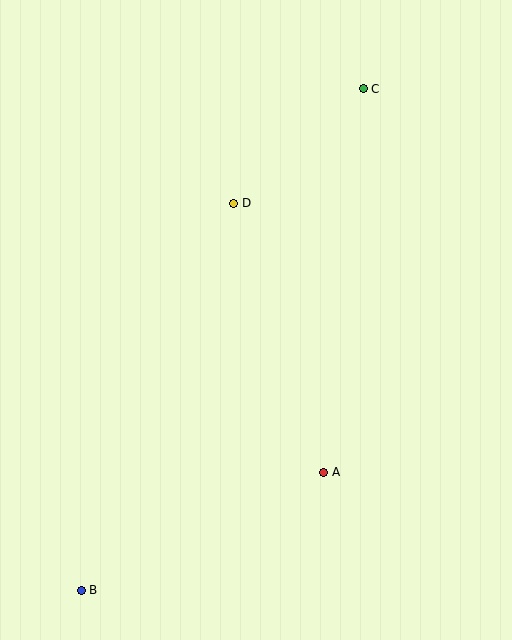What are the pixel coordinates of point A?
Point A is at (324, 472).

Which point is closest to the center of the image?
Point D at (234, 203) is closest to the center.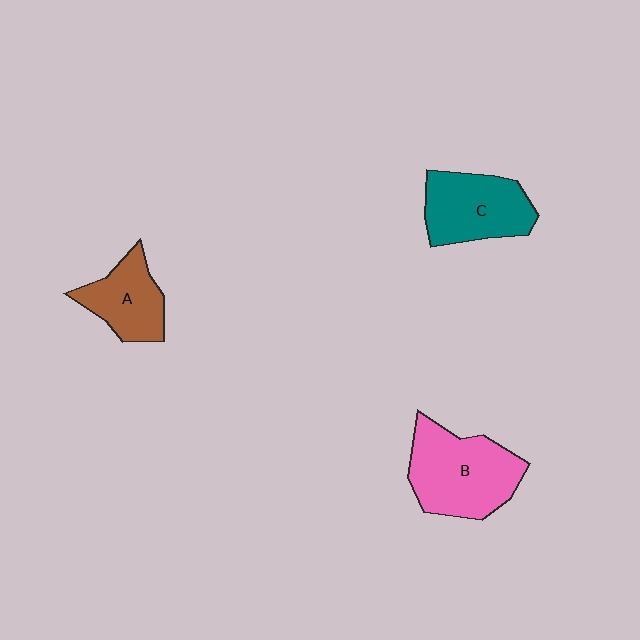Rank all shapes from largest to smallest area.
From largest to smallest: B (pink), C (teal), A (brown).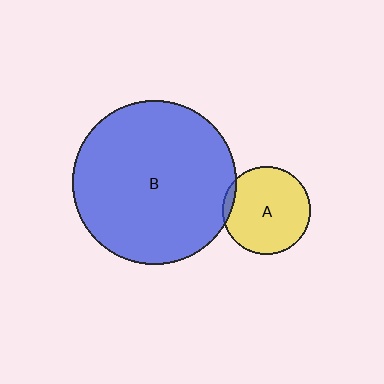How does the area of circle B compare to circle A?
Approximately 3.5 times.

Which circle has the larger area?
Circle B (blue).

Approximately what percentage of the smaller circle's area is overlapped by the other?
Approximately 5%.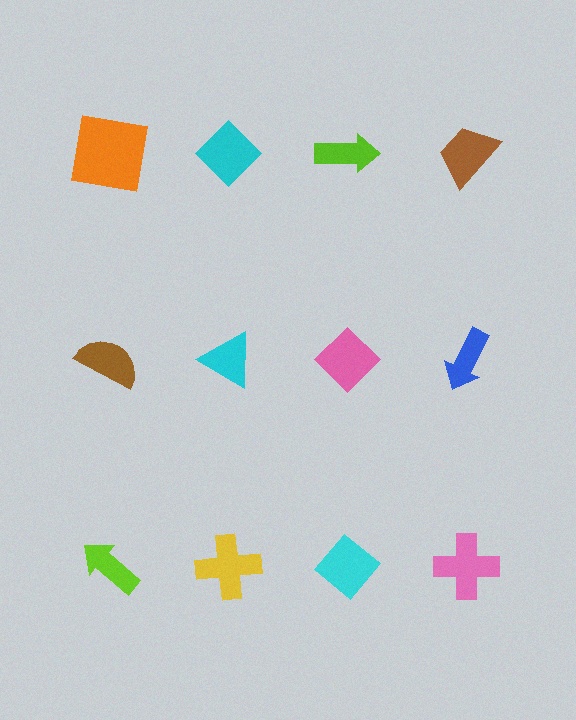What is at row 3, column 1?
A lime arrow.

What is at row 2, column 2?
A cyan triangle.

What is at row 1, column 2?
A cyan diamond.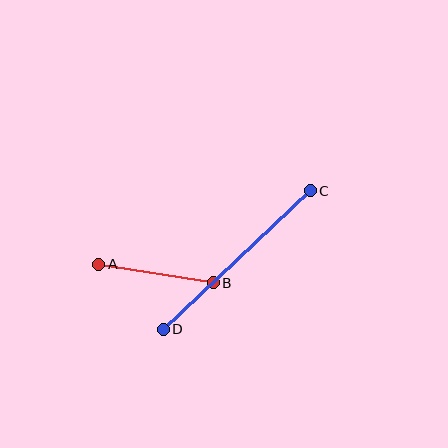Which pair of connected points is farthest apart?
Points C and D are farthest apart.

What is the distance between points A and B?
The distance is approximately 116 pixels.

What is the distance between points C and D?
The distance is approximately 201 pixels.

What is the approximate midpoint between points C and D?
The midpoint is at approximately (237, 260) pixels.